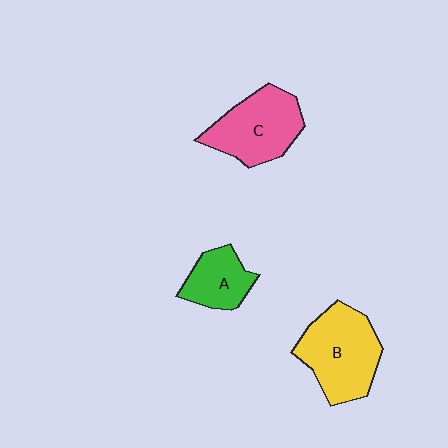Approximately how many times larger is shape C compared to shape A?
Approximately 1.6 times.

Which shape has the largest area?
Shape B (yellow).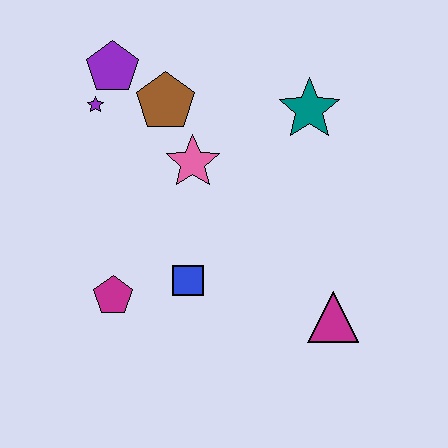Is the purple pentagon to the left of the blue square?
Yes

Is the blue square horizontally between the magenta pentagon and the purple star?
No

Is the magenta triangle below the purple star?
Yes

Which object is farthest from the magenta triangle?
The purple pentagon is farthest from the magenta triangle.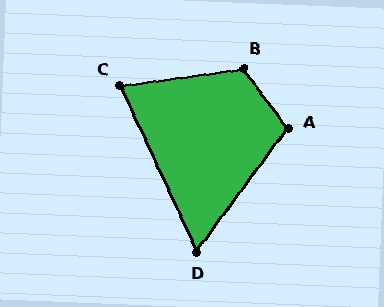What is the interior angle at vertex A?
Approximately 107 degrees (obtuse).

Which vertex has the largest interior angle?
B, at approximately 119 degrees.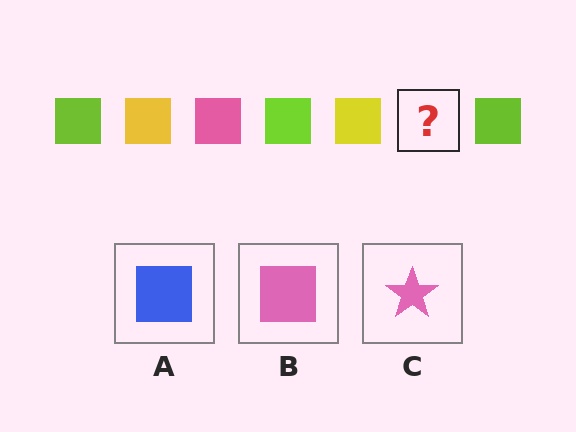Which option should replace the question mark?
Option B.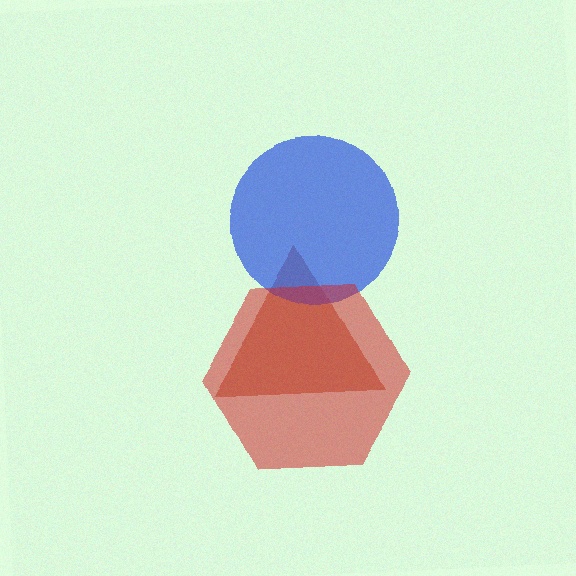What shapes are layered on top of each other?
The layered shapes are: a brown triangle, a blue circle, a red hexagon.